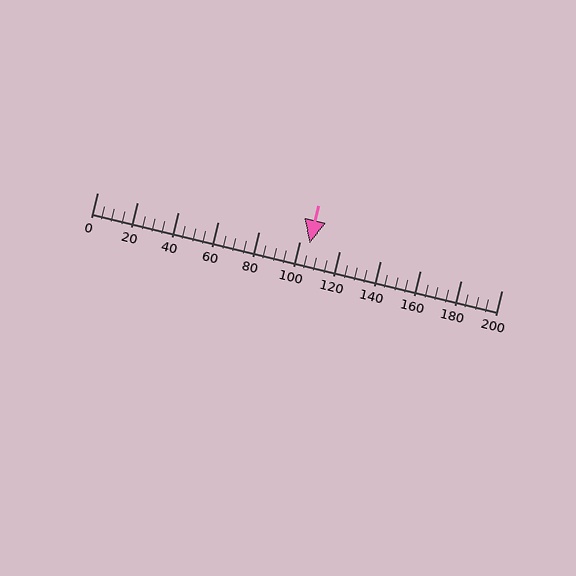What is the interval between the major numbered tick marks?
The major tick marks are spaced 20 units apart.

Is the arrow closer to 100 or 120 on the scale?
The arrow is closer to 100.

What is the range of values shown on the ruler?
The ruler shows values from 0 to 200.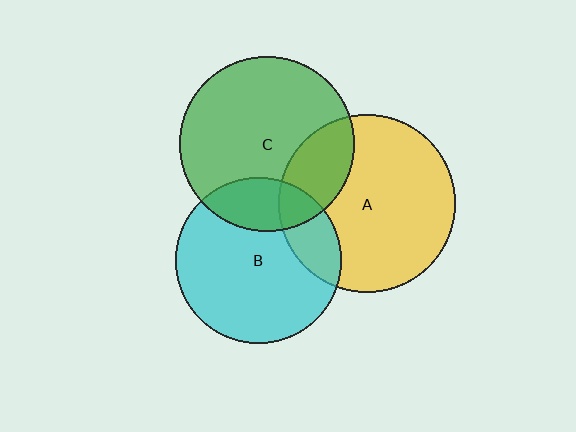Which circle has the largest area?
Circle A (yellow).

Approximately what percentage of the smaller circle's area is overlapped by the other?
Approximately 20%.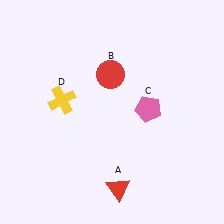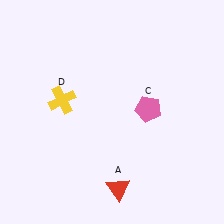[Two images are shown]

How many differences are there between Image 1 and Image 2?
There is 1 difference between the two images.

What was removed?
The red circle (B) was removed in Image 2.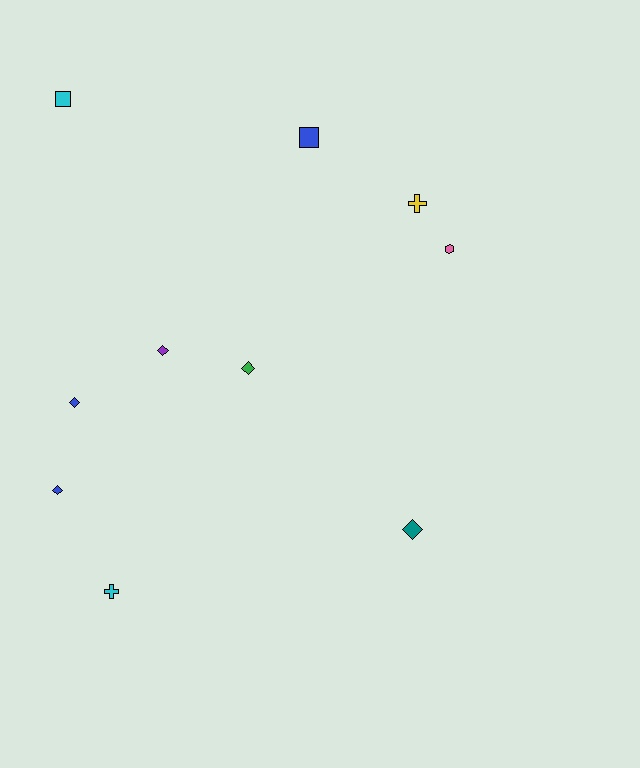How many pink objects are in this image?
There is 1 pink object.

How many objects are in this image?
There are 10 objects.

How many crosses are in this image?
There are 2 crosses.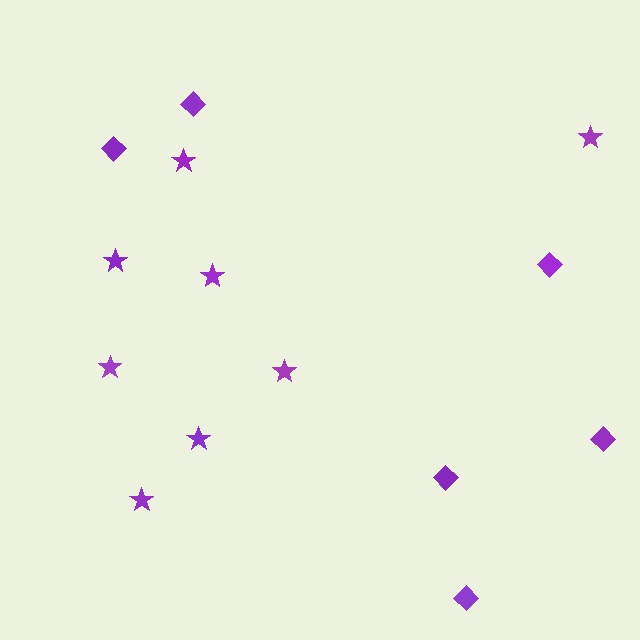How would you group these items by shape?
There are 2 groups: one group of diamonds (6) and one group of stars (8).